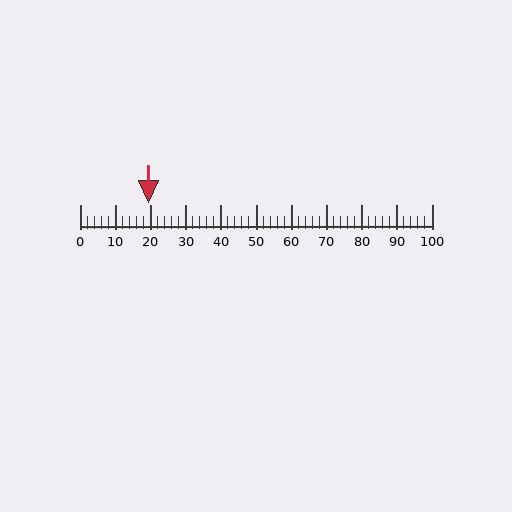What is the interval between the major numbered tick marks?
The major tick marks are spaced 10 units apart.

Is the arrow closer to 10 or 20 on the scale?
The arrow is closer to 20.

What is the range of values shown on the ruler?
The ruler shows values from 0 to 100.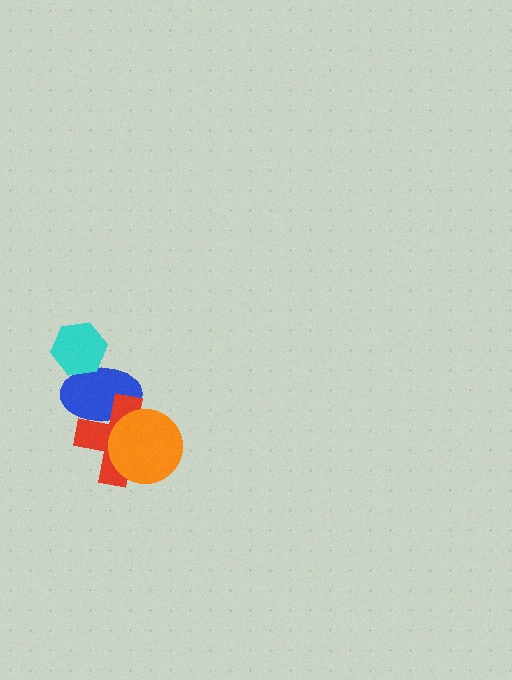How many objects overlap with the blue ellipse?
3 objects overlap with the blue ellipse.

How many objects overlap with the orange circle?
2 objects overlap with the orange circle.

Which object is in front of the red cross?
The orange circle is in front of the red cross.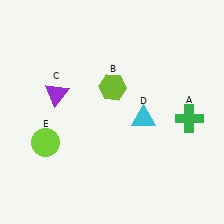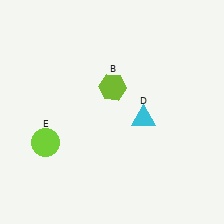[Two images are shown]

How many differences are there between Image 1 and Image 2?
There are 2 differences between the two images.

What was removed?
The green cross (A), the purple triangle (C) were removed in Image 2.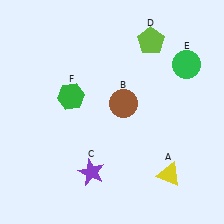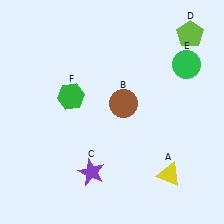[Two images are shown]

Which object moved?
The lime pentagon (D) moved right.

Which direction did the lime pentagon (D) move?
The lime pentagon (D) moved right.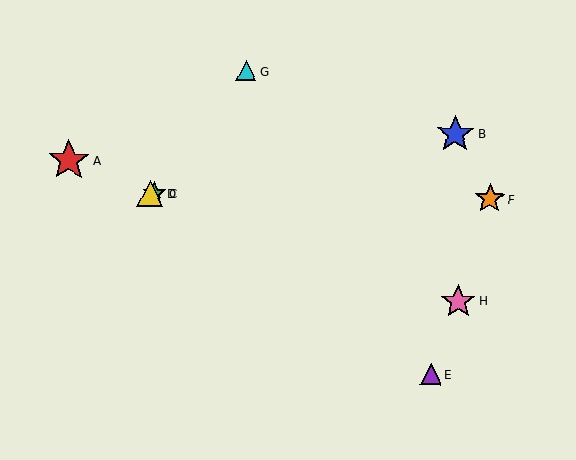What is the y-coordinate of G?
Object G is at y≈71.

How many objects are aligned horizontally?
3 objects (C, D, F) are aligned horizontally.